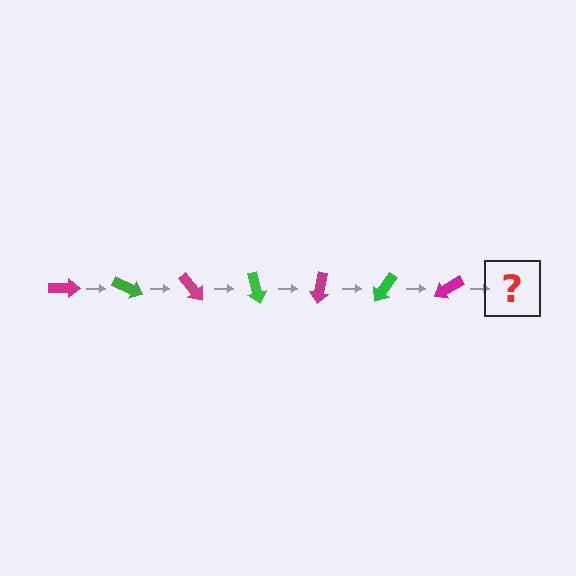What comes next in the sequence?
The next element should be a green arrow, rotated 175 degrees from the start.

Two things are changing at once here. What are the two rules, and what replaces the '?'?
The two rules are that it rotates 25 degrees each step and the color cycles through magenta and green. The '?' should be a green arrow, rotated 175 degrees from the start.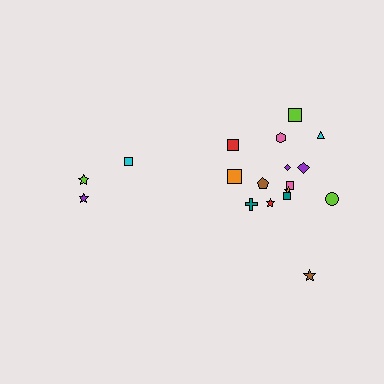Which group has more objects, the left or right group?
The right group.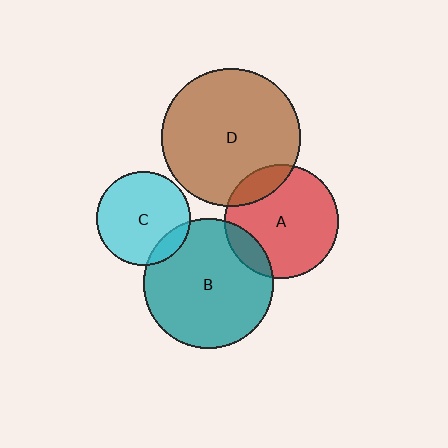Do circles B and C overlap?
Yes.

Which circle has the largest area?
Circle D (brown).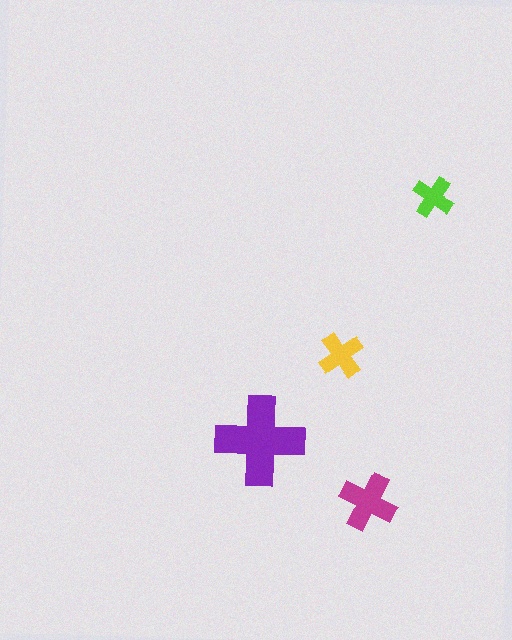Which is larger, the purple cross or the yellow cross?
The purple one.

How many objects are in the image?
There are 4 objects in the image.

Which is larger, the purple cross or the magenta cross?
The purple one.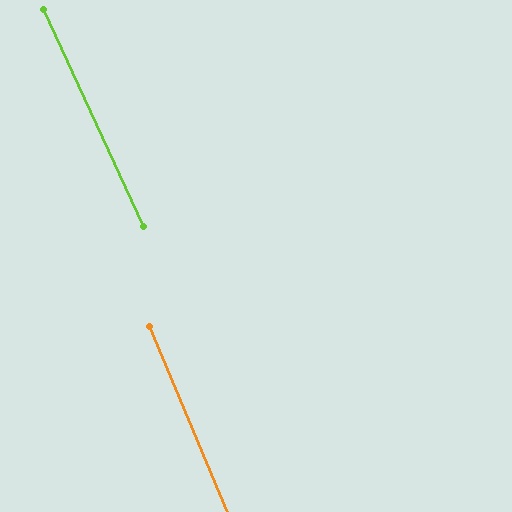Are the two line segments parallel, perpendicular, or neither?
Parallel — their directions differ by only 2.0°.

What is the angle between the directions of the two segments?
Approximately 2 degrees.